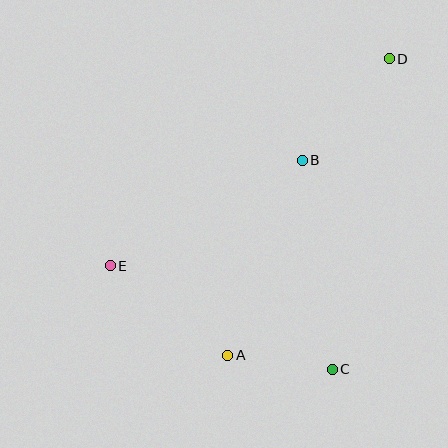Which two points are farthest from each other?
Points D and E are farthest from each other.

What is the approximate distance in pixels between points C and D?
The distance between C and D is approximately 316 pixels.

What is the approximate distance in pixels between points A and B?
The distance between A and B is approximately 209 pixels.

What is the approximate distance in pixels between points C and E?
The distance between C and E is approximately 245 pixels.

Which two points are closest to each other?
Points A and C are closest to each other.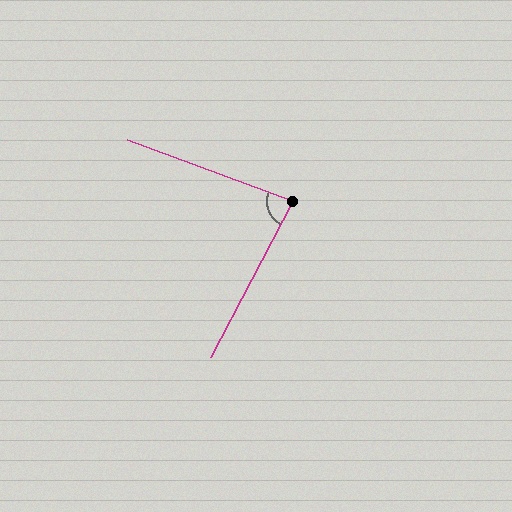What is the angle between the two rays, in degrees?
Approximately 83 degrees.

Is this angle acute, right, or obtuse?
It is acute.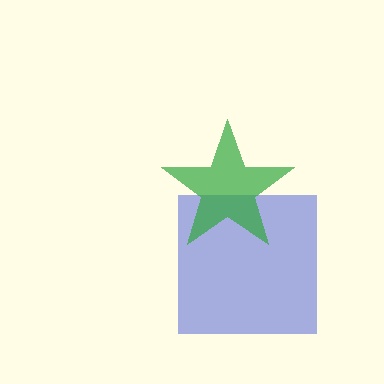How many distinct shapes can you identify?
There are 2 distinct shapes: a blue square, a green star.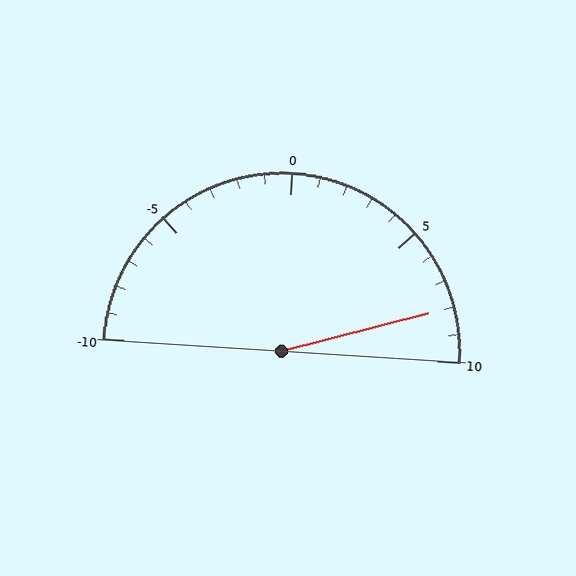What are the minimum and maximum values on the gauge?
The gauge ranges from -10 to 10.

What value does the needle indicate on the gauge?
The needle indicates approximately 8.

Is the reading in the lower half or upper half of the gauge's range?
The reading is in the upper half of the range (-10 to 10).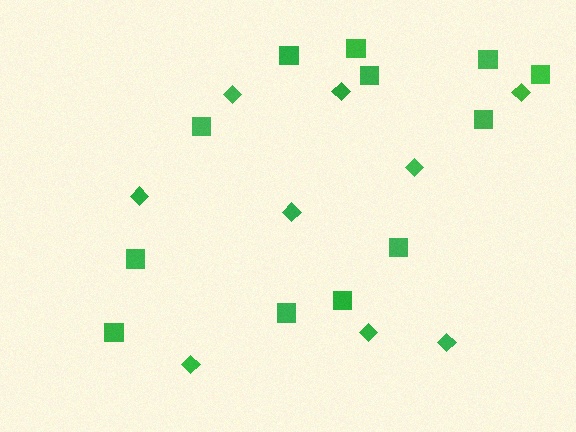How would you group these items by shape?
There are 2 groups: one group of diamonds (9) and one group of squares (12).